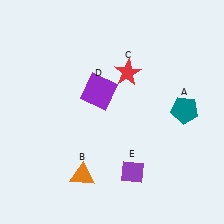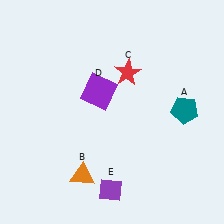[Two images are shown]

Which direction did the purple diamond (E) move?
The purple diamond (E) moved left.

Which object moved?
The purple diamond (E) moved left.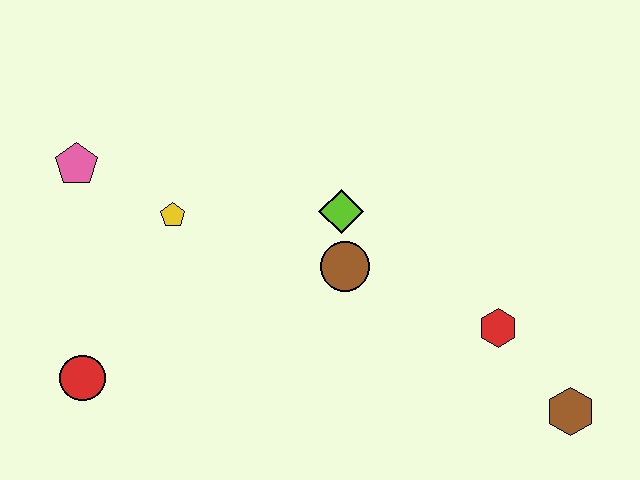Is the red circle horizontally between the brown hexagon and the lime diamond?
No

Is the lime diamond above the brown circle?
Yes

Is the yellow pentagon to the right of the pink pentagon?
Yes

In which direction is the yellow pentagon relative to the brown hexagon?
The yellow pentagon is to the left of the brown hexagon.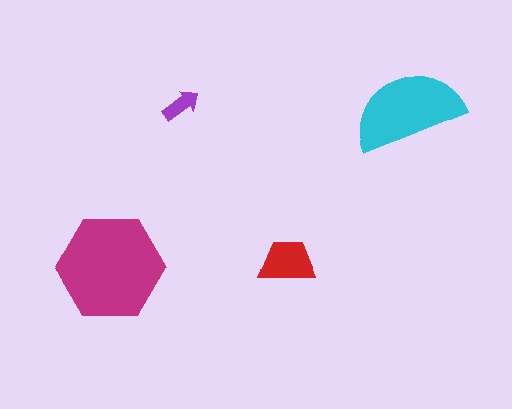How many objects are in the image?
There are 4 objects in the image.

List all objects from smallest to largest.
The purple arrow, the red trapezoid, the cyan semicircle, the magenta hexagon.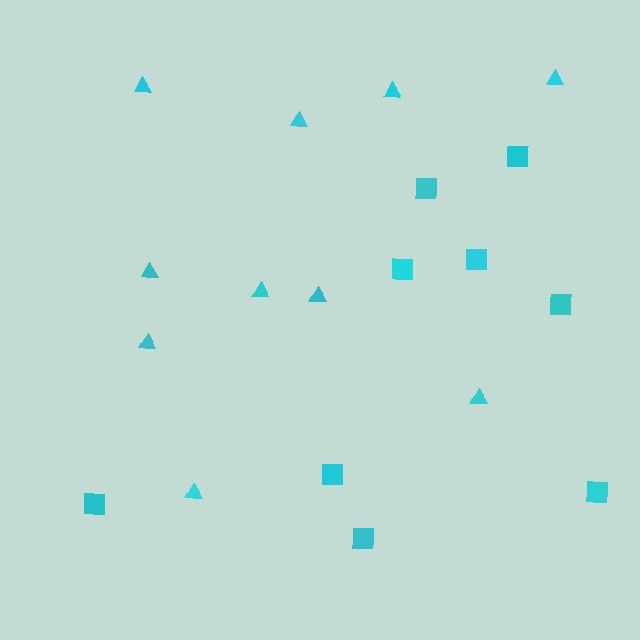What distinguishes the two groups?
There are 2 groups: one group of squares (9) and one group of triangles (10).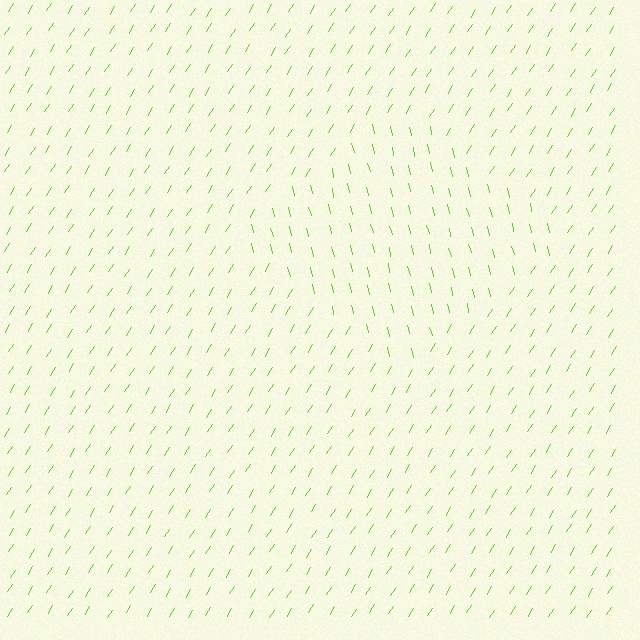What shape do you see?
I see a diamond.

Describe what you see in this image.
The image is filled with small lime line segments. A diamond region in the image has lines oriented differently from the surrounding lines, creating a visible texture boundary.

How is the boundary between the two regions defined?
The boundary is defined purely by a change in line orientation (approximately 45 degrees difference). All lines are the same color and thickness.